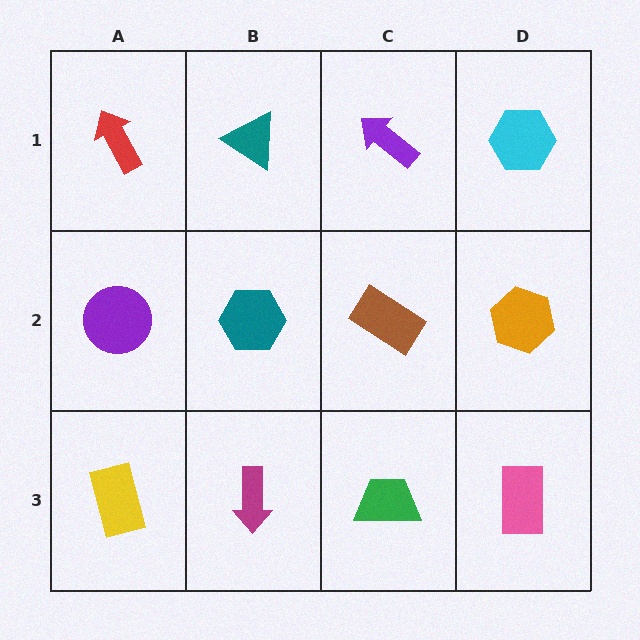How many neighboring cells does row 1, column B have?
3.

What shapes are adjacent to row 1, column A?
A purple circle (row 2, column A), a teal triangle (row 1, column B).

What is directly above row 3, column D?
An orange hexagon.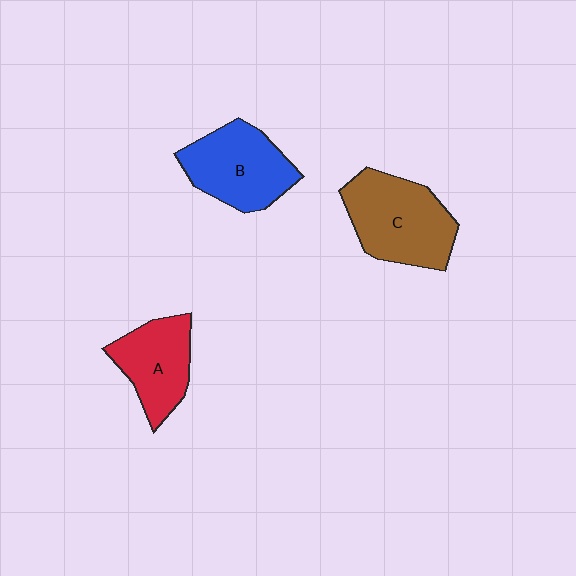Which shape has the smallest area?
Shape A (red).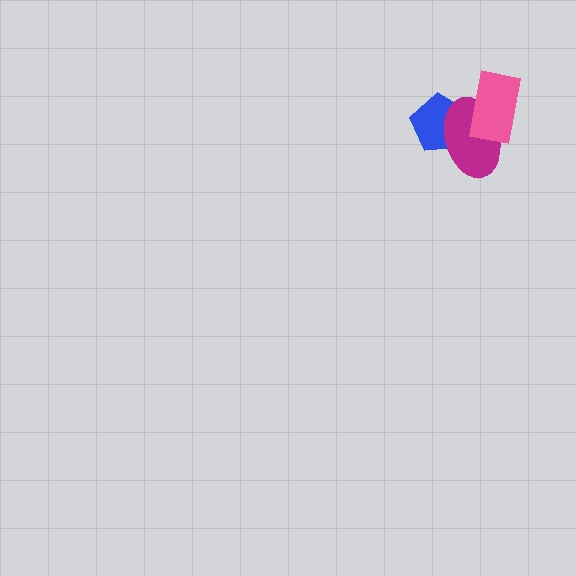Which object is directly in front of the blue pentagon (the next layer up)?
The magenta ellipse is directly in front of the blue pentagon.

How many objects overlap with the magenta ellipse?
2 objects overlap with the magenta ellipse.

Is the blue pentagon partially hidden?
Yes, it is partially covered by another shape.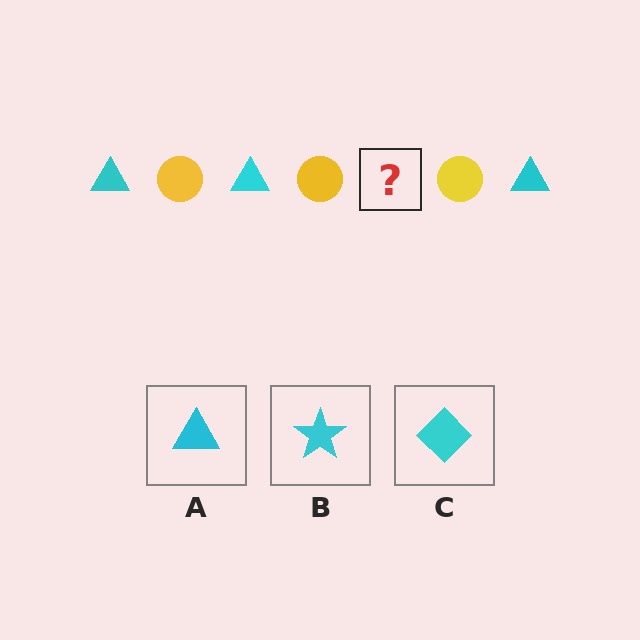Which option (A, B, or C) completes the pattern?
A.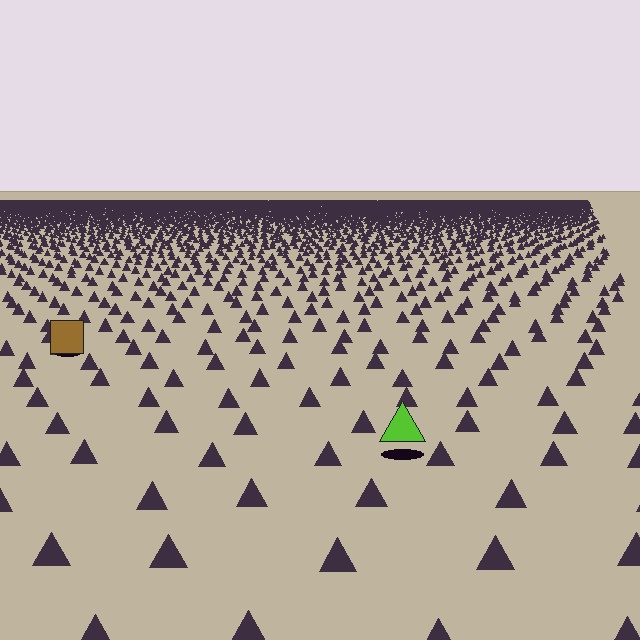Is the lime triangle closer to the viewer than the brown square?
Yes. The lime triangle is closer — you can tell from the texture gradient: the ground texture is coarser near it.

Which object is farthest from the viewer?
The brown square is farthest from the viewer. It appears smaller and the ground texture around it is denser.